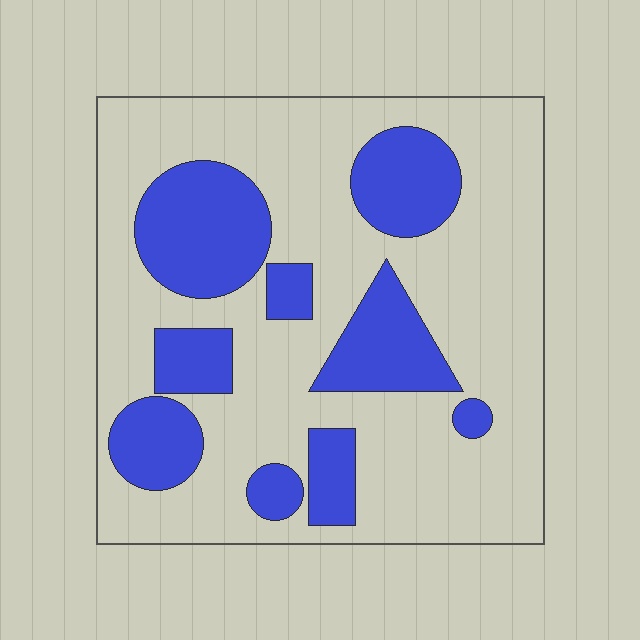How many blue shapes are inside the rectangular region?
9.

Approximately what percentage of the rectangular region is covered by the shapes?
Approximately 30%.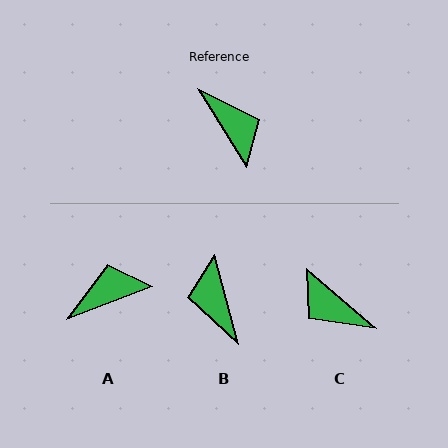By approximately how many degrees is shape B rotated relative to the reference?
Approximately 163 degrees counter-clockwise.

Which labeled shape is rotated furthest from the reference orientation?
B, about 163 degrees away.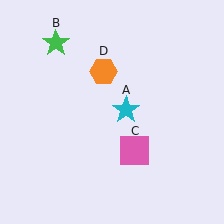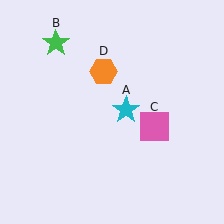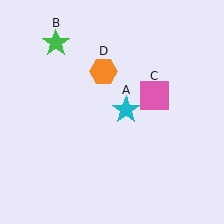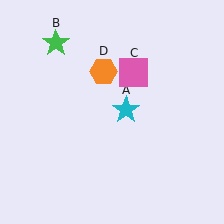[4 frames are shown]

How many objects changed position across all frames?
1 object changed position: pink square (object C).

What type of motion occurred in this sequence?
The pink square (object C) rotated counterclockwise around the center of the scene.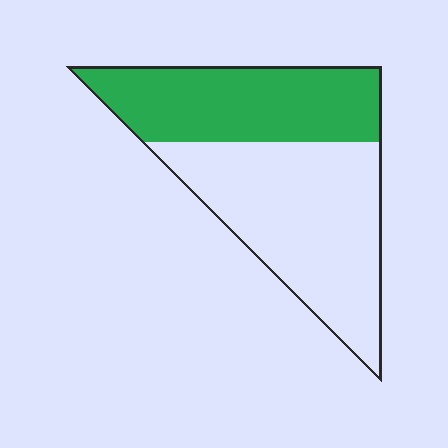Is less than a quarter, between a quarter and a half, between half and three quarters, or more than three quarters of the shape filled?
Between a quarter and a half.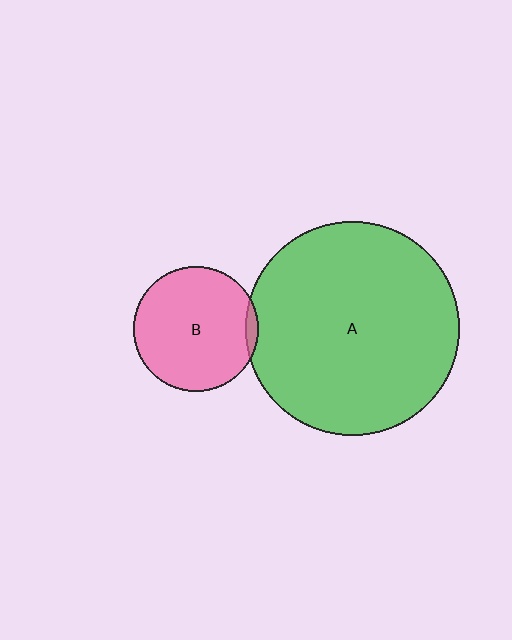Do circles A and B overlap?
Yes.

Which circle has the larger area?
Circle A (green).